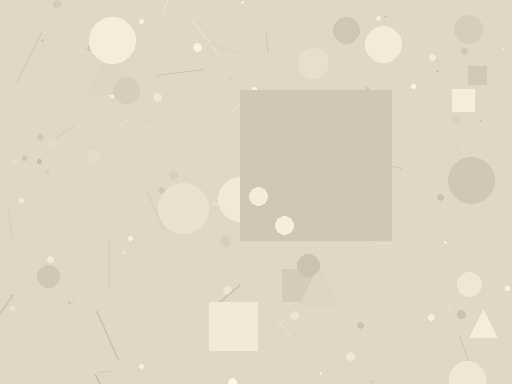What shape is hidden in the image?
A square is hidden in the image.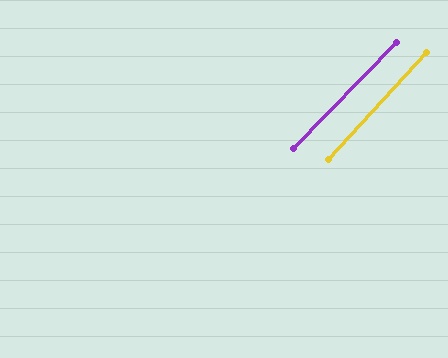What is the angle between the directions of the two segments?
Approximately 2 degrees.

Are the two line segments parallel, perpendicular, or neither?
Parallel — their directions differ by only 1.9°.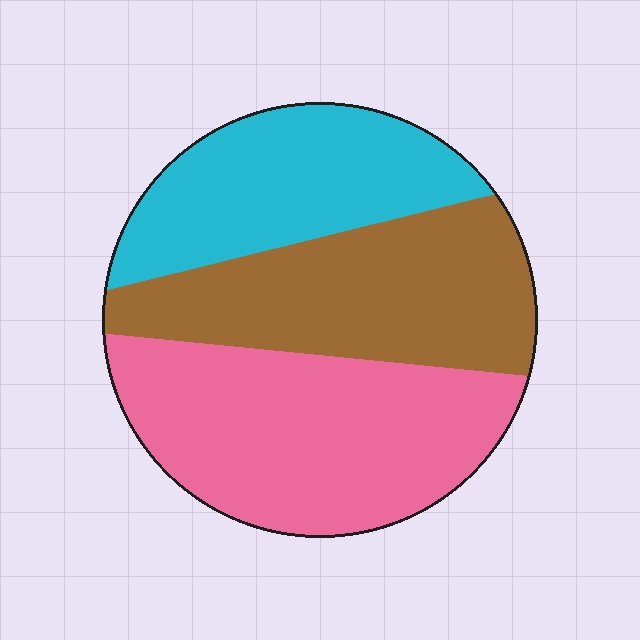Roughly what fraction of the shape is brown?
Brown covers roughly 35% of the shape.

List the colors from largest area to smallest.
From largest to smallest: pink, brown, cyan.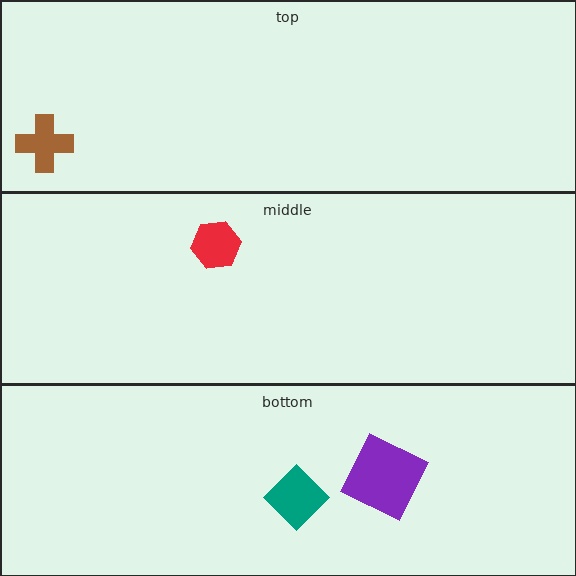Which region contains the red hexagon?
The middle region.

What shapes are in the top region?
The brown cross.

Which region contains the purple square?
The bottom region.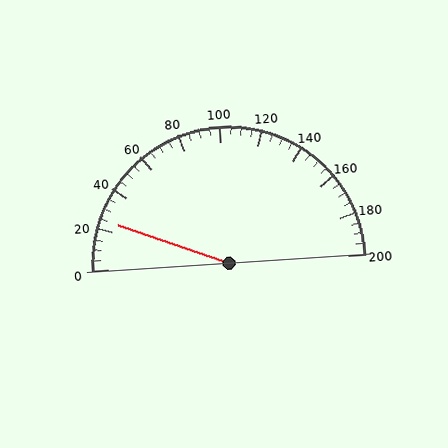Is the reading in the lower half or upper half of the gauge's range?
The reading is in the lower half of the range (0 to 200).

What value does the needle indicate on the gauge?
The needle indicates approximately 25.